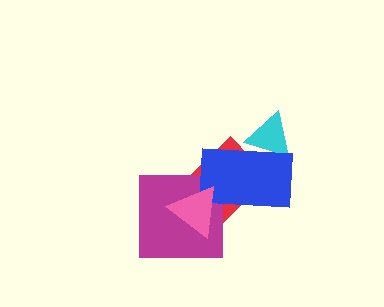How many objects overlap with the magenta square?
3 objects overlap with the magenta square.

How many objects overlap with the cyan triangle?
1 object overlaps with the cyan triangle.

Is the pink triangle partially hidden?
No, no other shape covers it.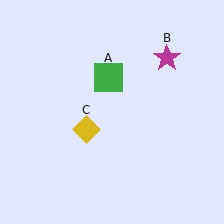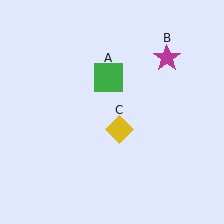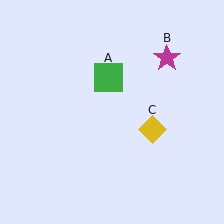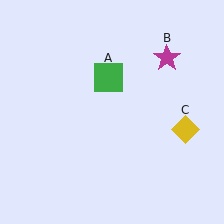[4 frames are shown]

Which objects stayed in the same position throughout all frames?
Green square (object A) and magenta star (object B) remained stationary.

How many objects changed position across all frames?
1 object changed position: yellow diamond (object C).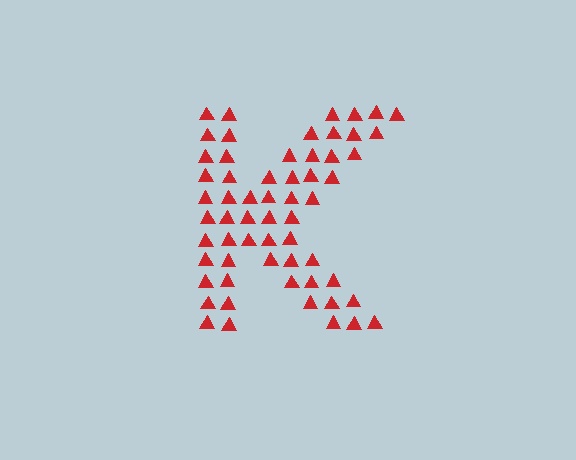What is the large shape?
The large shape is the letter K.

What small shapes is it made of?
It is made of small triangles.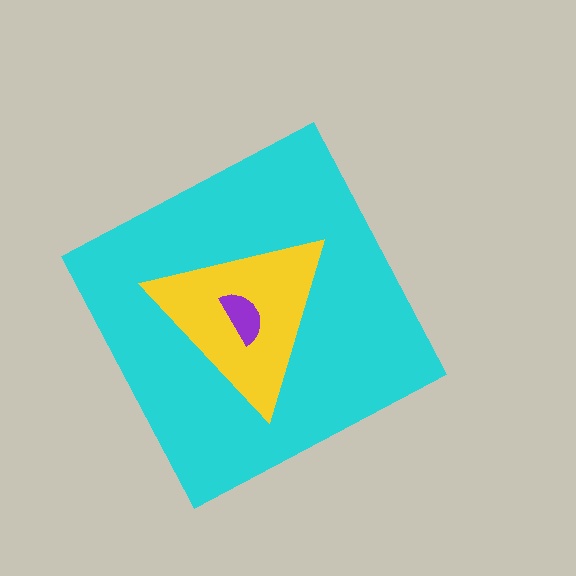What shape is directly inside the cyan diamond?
The yellow triangle.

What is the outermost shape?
The cyan diamond.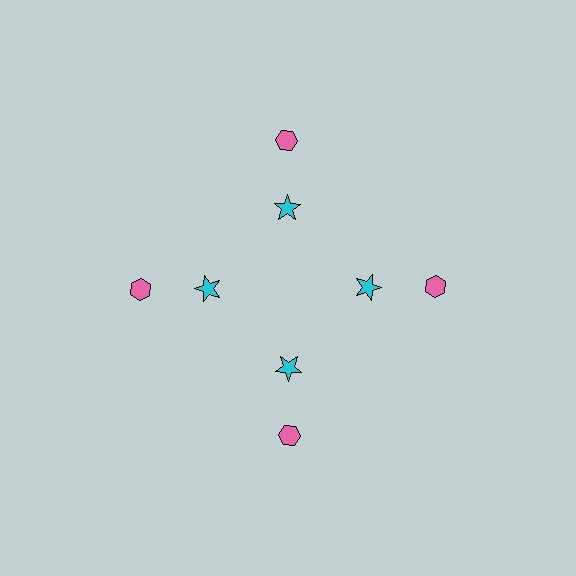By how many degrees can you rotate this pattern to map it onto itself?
The pattern maps onto itself every 90 degrees of rotation.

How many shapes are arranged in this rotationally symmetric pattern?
There are 8 shapes, arranged in 4 groups of 2.